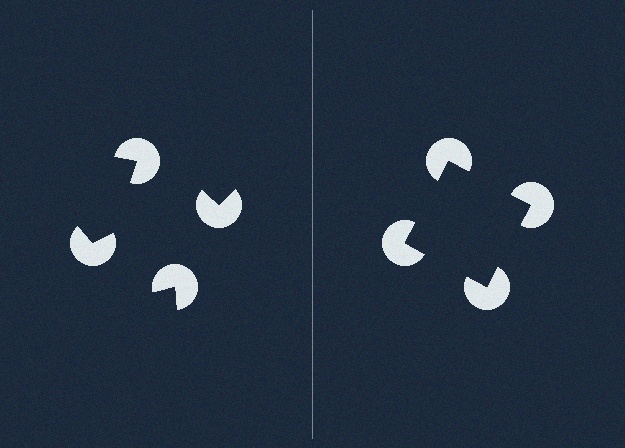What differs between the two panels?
The pac-man discs are positioned identically on both sides; only the wedge orientations differ. On the right they align to a square; on the left they are misaligned.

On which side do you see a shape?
An illusory square appears on the right side. On the left side the wedge cuts are rotated, so no coherent shape forms.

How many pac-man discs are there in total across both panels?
8 — 4 on each side.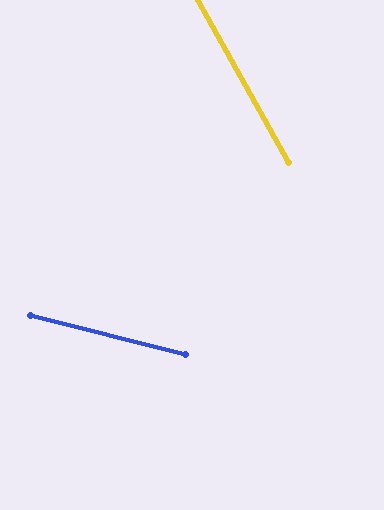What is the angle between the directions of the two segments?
Approximately 47 degrees.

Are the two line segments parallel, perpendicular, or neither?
Neither parallel nor perpendicular — they differ by about 47°.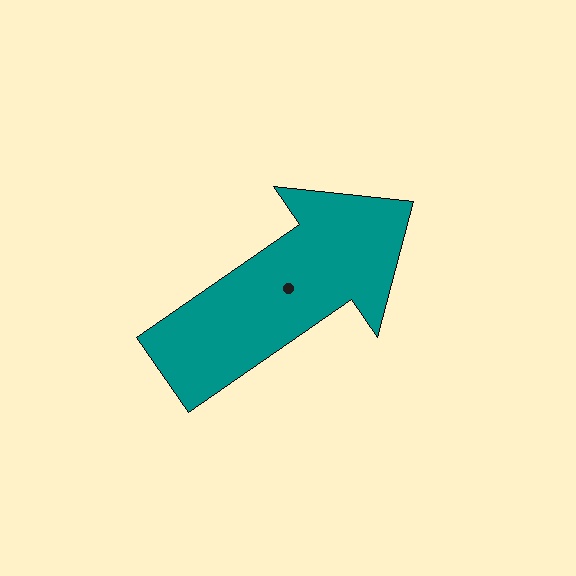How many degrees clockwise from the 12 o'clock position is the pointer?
Approximately 55 degrees.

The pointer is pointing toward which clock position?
Roughly 2 o'clock.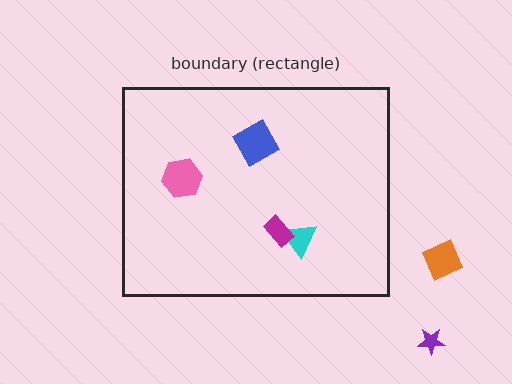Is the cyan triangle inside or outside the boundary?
Inside.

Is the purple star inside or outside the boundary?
Outside.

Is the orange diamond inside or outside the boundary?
Outside.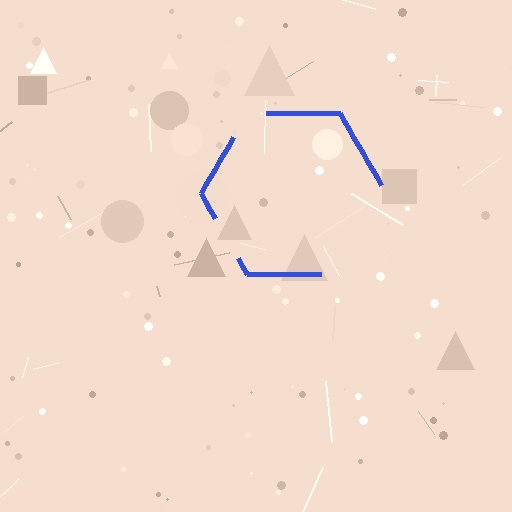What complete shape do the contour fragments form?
The contour fragments form a hexagon.